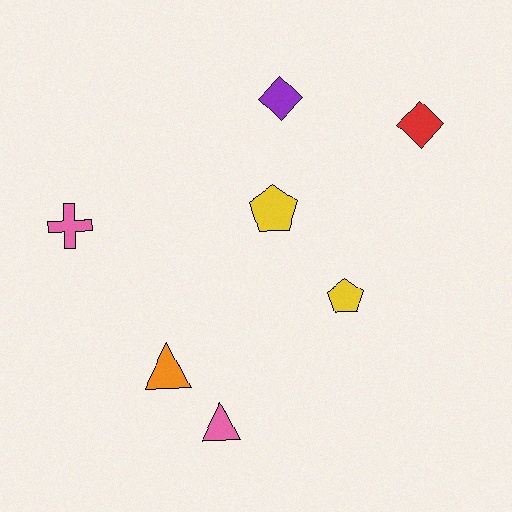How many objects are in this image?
There are 7 objects.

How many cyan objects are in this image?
There are no cyan objects.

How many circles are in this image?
There are no circles.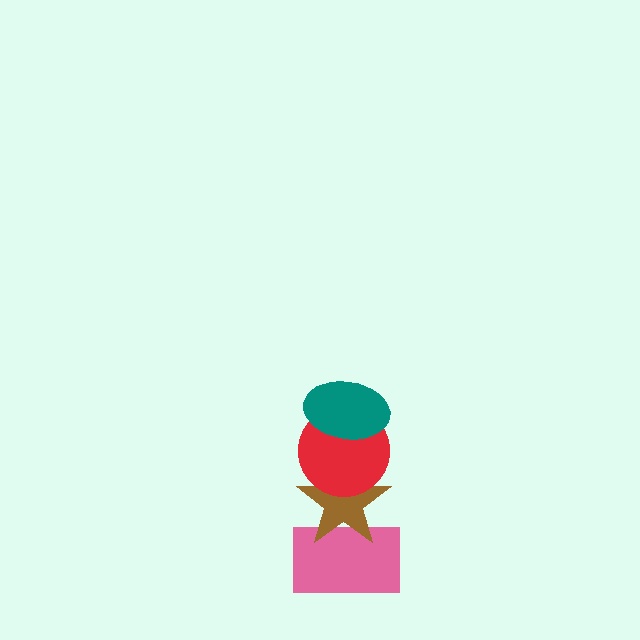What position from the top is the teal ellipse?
The teal ellipse is 1st from the top.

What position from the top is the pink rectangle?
The pink rectangle is 4th from the top.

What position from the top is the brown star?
The brown star is 3rd from the top.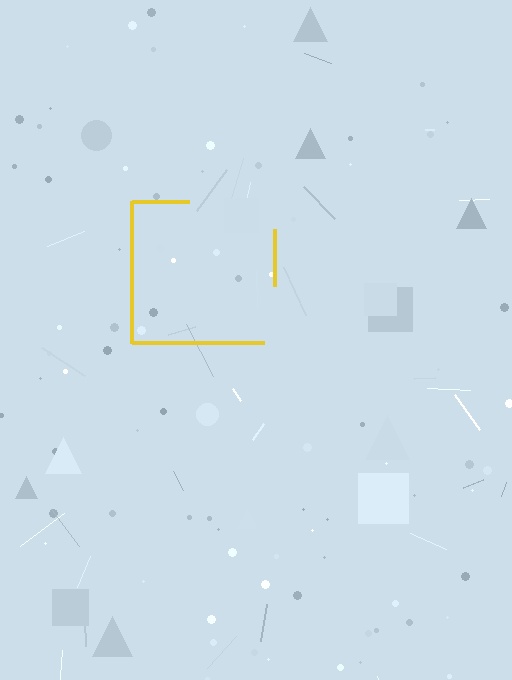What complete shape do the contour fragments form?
The contour fragments form a square.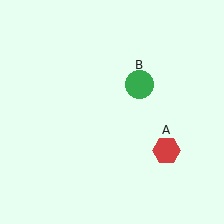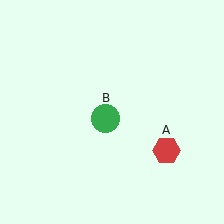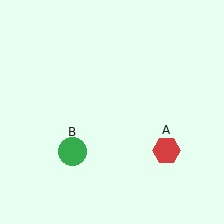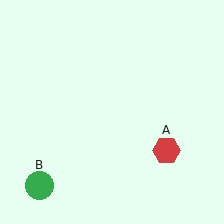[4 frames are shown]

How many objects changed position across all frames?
1 object changed position: green circle (object B).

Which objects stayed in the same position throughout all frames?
Red hexagon (object A) remained stationary.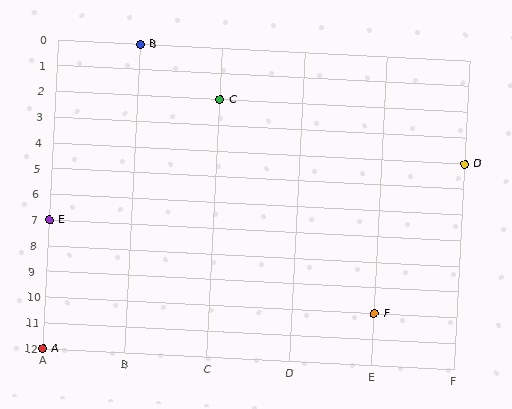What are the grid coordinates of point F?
Point F is at grid coordinates (E, 10).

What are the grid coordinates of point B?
Point B is at grid coordinates (B, 0).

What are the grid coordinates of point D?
Point D is at grid coordinates (F, 4).